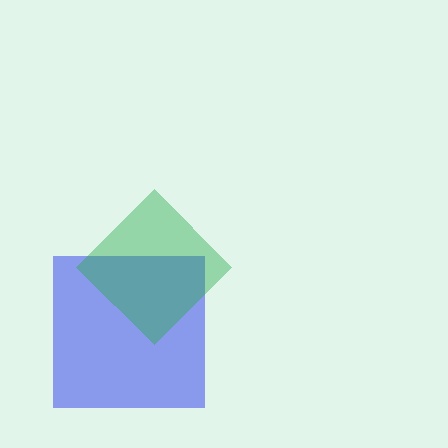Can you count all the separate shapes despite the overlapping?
Yes, there are 2 separate shapes.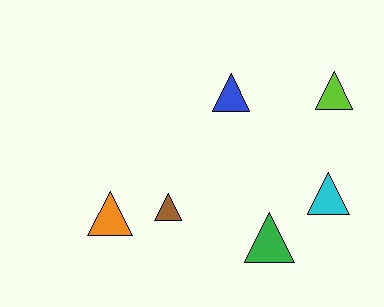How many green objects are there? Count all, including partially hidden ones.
There is 1 green object.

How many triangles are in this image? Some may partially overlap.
There are 6 triangles.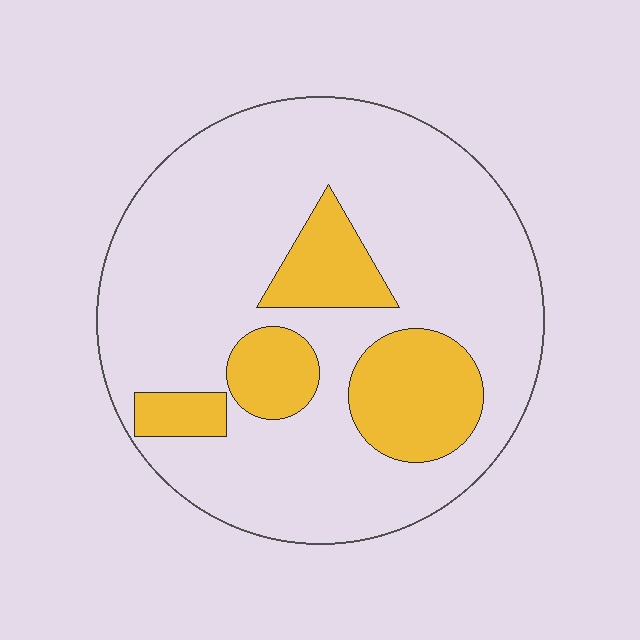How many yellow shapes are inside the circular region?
4.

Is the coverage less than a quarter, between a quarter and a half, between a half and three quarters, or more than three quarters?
Less than a quarter.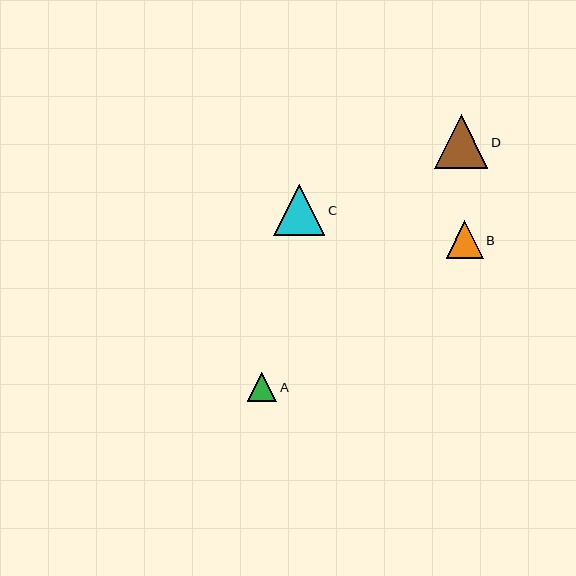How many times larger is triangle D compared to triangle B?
Triangle D is approximately 1.4 times the size of triangle B.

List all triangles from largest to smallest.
From largest to smallest: D, C, B, A.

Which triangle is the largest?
Triangle D is the largest with a size of approximately 53 pixels.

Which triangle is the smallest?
Triangle A is the smallest with a size of approximately 29 pixels.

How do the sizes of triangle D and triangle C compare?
Triangle D and triangle C are approximately the same size.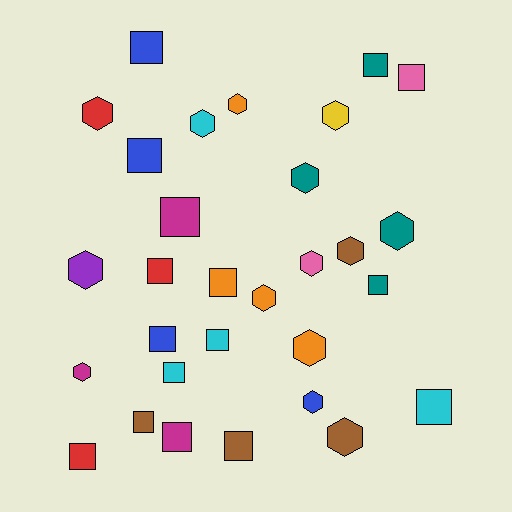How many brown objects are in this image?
There are 4 brown objects.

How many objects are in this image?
There are 30 objects.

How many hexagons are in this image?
There are 14 hexagons.